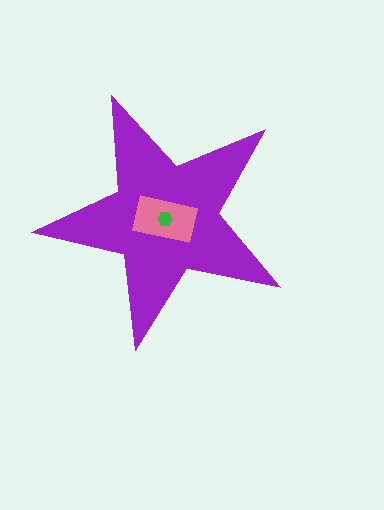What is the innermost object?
The green hexagon.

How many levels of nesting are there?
3.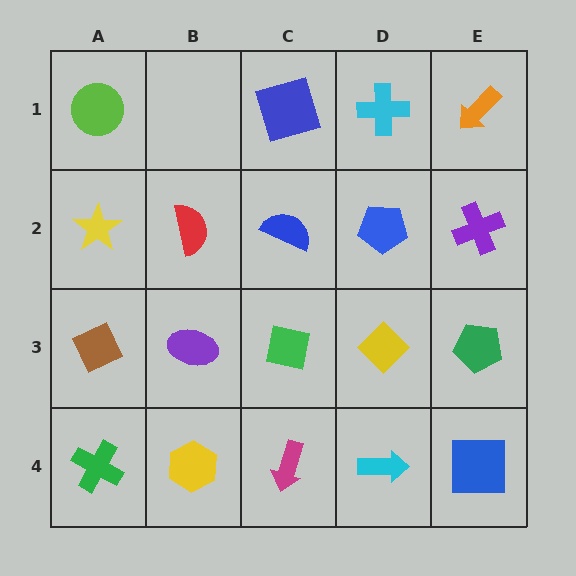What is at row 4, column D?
A cyan arrow.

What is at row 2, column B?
A red semicircle.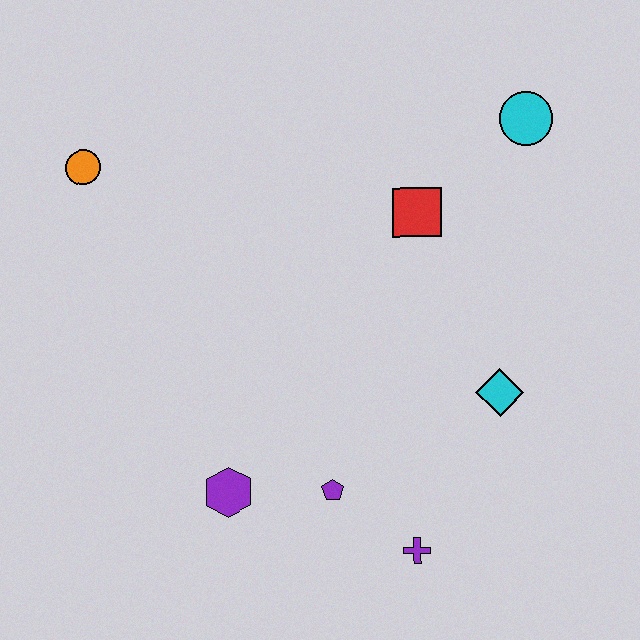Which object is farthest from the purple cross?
The orange circle is farthest from the purple cross.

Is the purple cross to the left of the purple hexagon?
No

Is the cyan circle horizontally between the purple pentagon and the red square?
No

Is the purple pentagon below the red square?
Yes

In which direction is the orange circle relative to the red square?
The orange circle is to the left of the red square.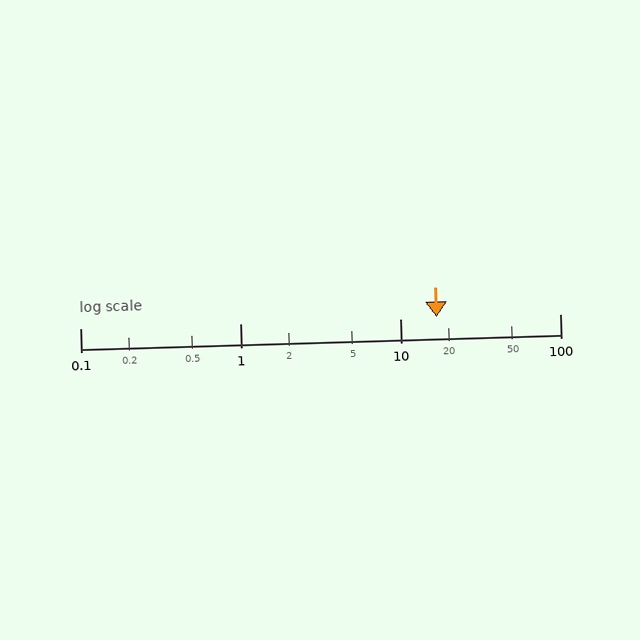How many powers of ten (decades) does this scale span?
The scale spans 3 decades, from 0.1 to 100.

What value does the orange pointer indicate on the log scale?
The pointer indicates approximately 17.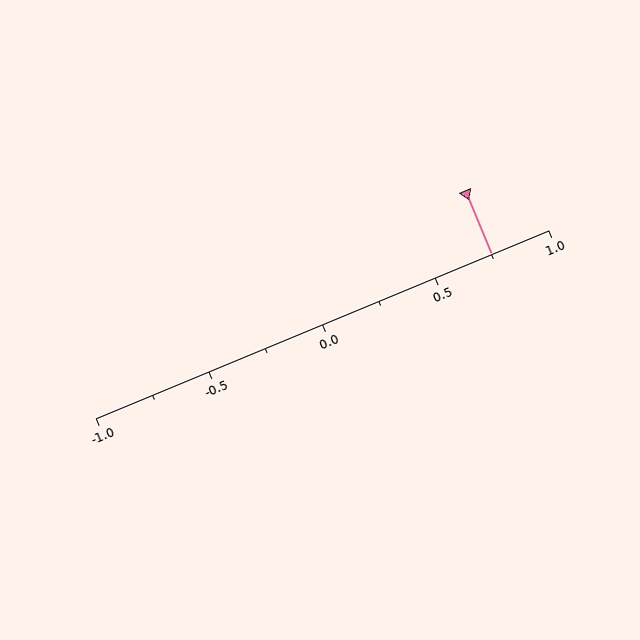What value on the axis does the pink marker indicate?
The marker indicates approximately 0.75.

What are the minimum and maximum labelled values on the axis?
The axis runs from -1.0 to 1.0.